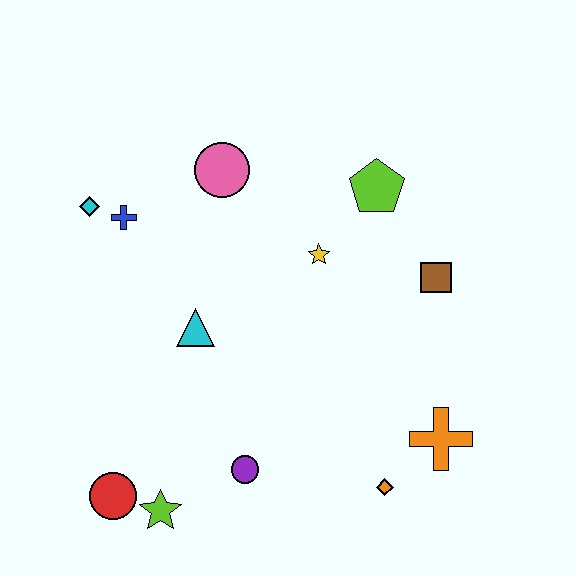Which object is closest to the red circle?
The lime star is closest to the red circle.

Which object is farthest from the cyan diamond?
The orange cross is farthest from the cyan diamond.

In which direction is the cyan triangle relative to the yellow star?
The cyan triangle is to the left of the yellow star.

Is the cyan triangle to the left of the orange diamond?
Yes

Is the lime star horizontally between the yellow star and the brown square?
No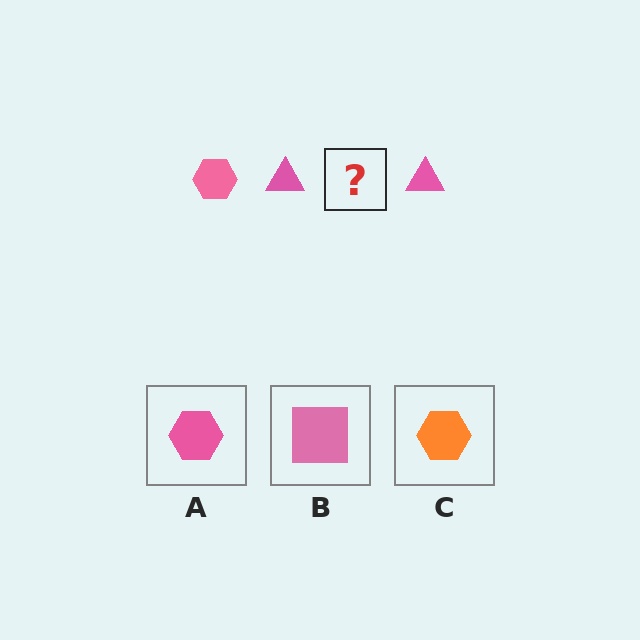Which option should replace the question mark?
Option A.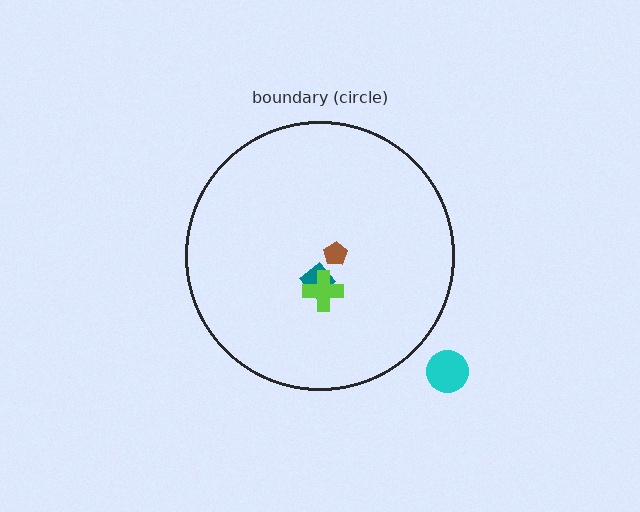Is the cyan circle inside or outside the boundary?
Outside.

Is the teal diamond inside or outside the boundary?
Inside.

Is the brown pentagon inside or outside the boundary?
Inside.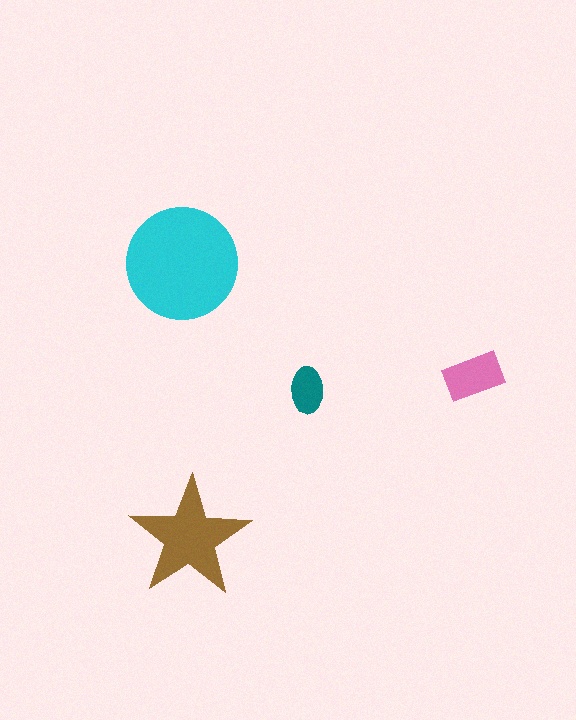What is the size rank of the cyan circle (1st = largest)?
1st.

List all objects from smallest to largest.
The teal ellipse, the pink rectangle, the brown star, the cyan circle.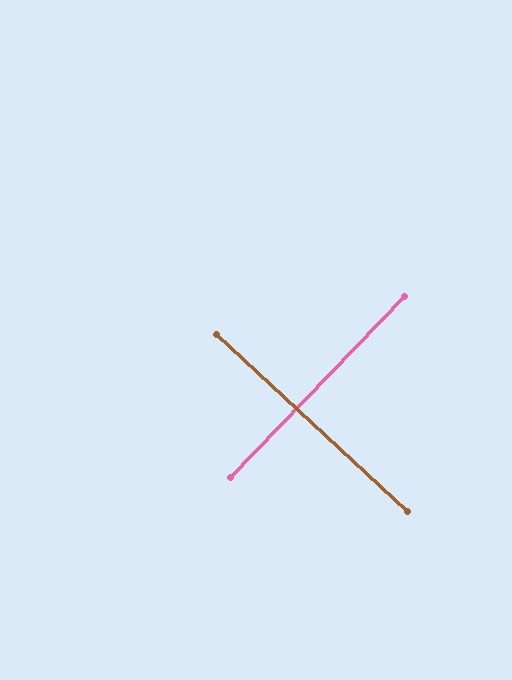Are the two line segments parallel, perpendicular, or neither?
Perpendicular — they meet at approximately 89°.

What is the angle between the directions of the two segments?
Approximately 89 degrees.